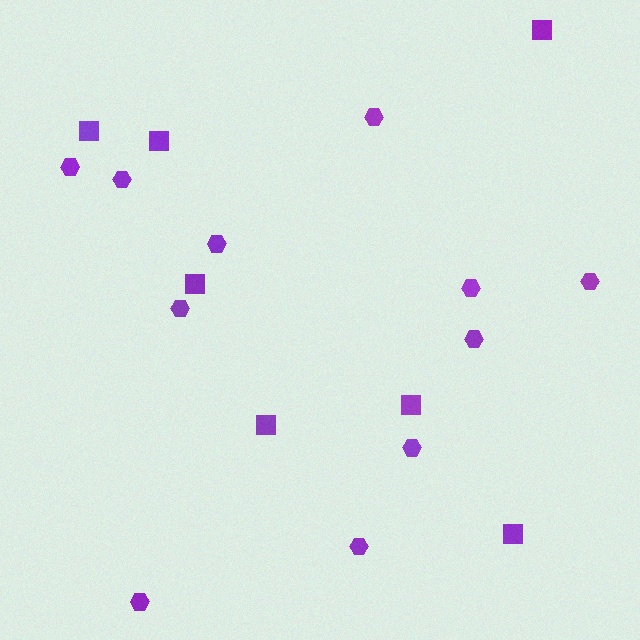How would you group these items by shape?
There are 2 groups: one group of hexagons (11) and one group of squares (7).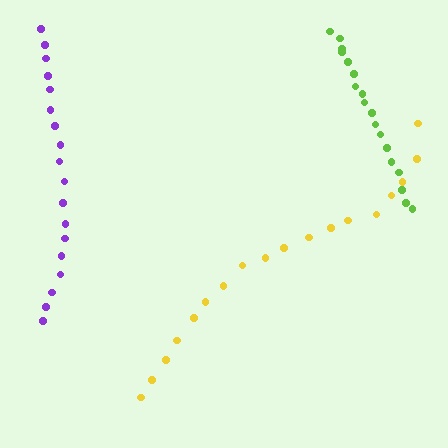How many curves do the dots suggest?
There are 3 distinct paths.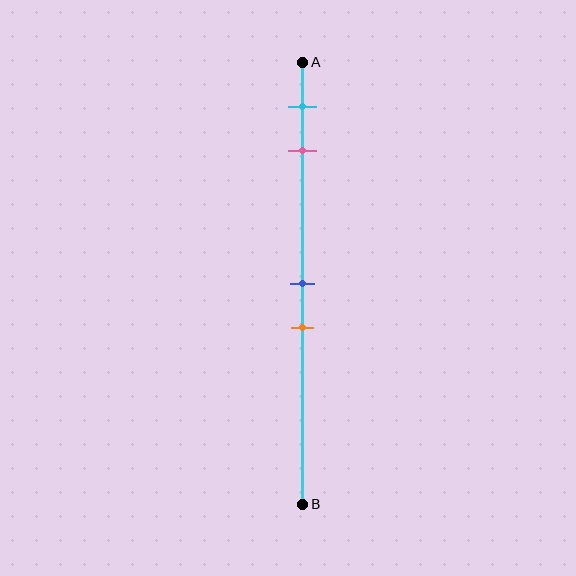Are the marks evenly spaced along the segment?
No, the marks are not evenly spaced.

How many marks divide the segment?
There are 4 marks dividing the segment.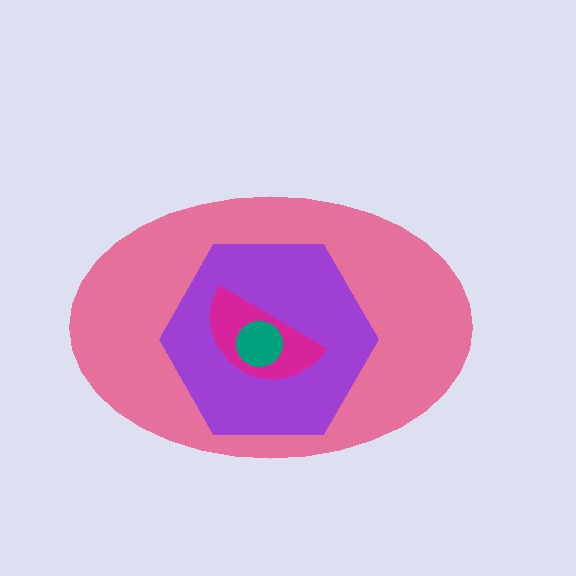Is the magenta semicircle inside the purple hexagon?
Yes.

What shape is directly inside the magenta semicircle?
The teal circle.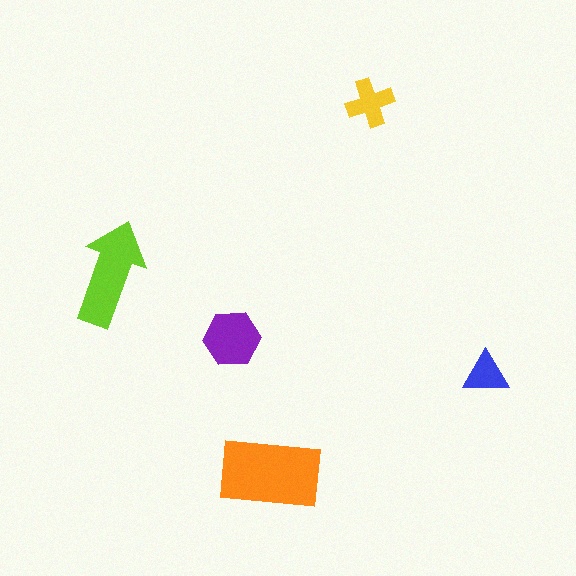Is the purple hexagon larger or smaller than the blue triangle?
Larger.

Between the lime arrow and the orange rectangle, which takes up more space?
The orange rectangle.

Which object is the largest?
The orange rectangle.